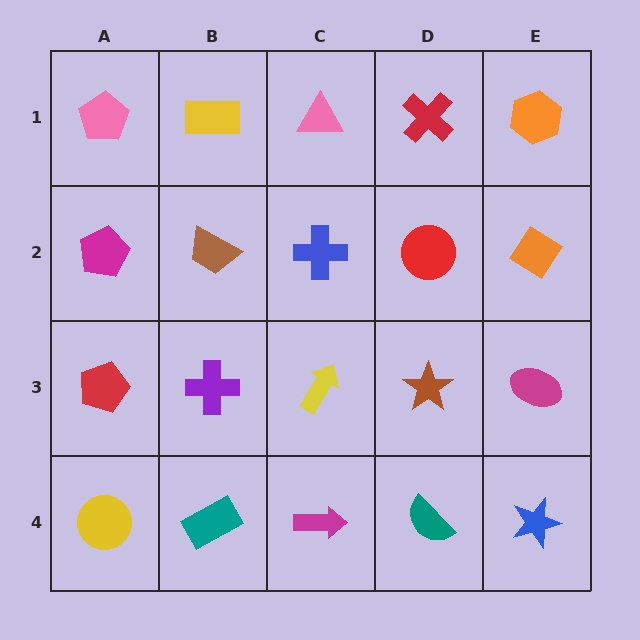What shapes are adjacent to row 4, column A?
A red pentagon (row 3, column A), a teal rectangle (row 4, column B).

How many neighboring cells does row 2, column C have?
4.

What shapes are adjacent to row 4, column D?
A brown star (row 3, column D), a magenta arrow (row 4, column C), a blue star (row 4, column E).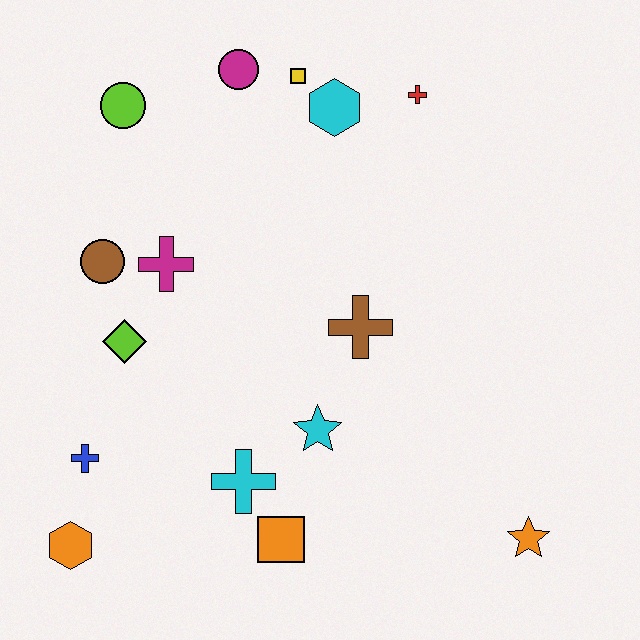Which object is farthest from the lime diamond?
The orange star is farthest from the lime diamond.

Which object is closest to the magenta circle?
The yellow square is closest to the magenta circle.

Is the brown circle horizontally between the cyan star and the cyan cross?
No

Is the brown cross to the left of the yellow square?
No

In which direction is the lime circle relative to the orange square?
The lime circle is above the orange square.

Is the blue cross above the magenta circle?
No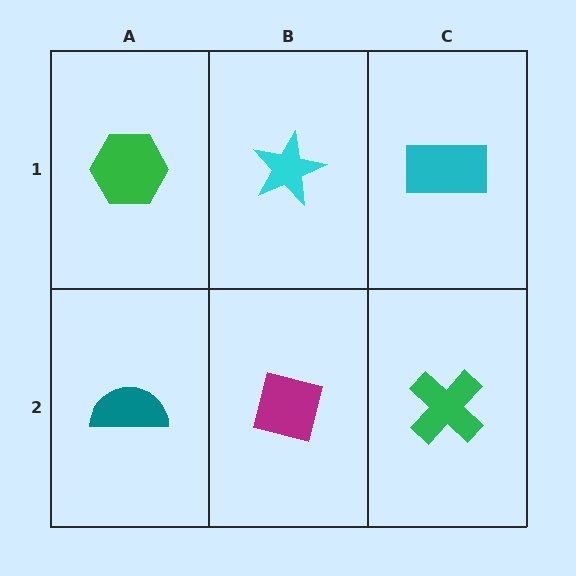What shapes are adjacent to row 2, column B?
A cyan star (row 1, column B), a teal semicircle (row 2, column A), a green cross (row 2, column C).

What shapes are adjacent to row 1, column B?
A magenta square (row 2, column B), a green hexagon (row 1, column A), a cyan rectangle (row 1, column C).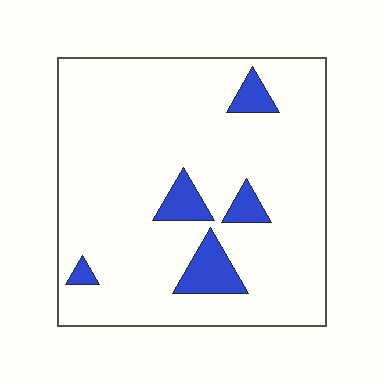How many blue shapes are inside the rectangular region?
5.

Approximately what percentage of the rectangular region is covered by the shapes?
Approximately 10%.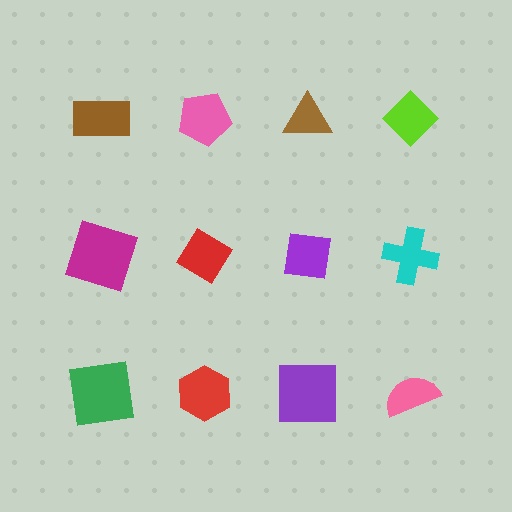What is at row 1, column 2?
A pink pentagon.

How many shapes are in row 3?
4 shapes.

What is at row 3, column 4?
A pink semicircle.